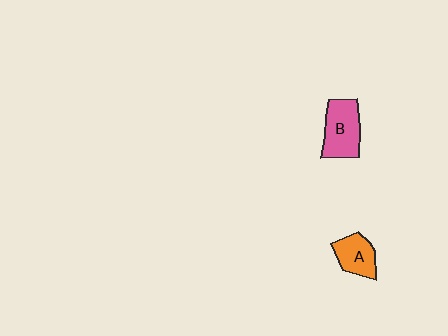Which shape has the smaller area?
Shape A (orange).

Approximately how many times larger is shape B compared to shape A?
Approximately 1.4 times.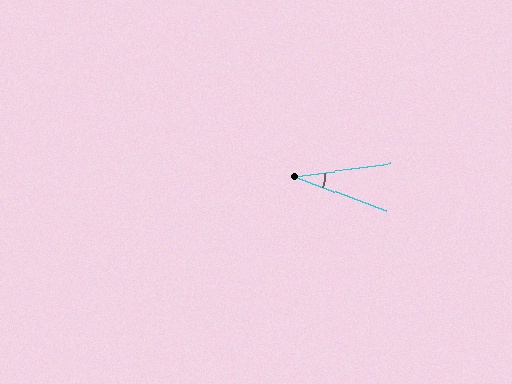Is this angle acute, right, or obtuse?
It is acute.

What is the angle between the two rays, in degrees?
Approximately 28 degrees.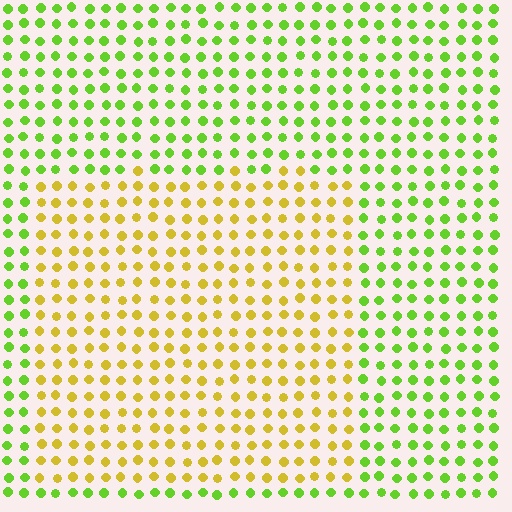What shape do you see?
I see a rectangle.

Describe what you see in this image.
The image is filled with small lime elements in a uniform arrangement. A rectangle-shaped region is visible where the elements are tinted to a slightly different hue, forming a subtle color boundary.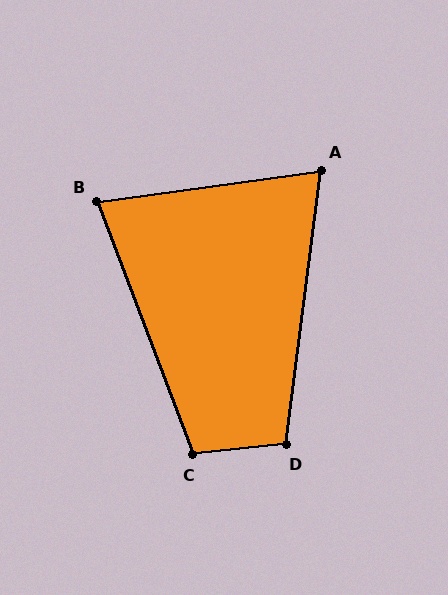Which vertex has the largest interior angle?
C, at approximately 105 degrees.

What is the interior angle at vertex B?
Approximately 77 degrees (acute).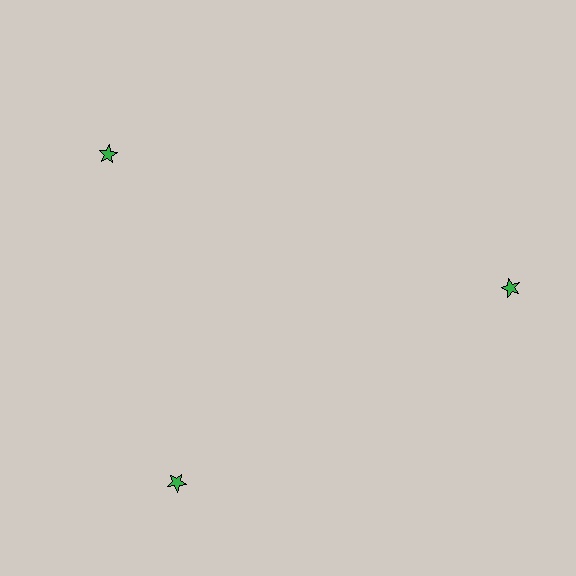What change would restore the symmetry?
The symmetry would be restored by rotating it back into even spacing with its neighbors so that all 3 stars sit at equal angles and equal distance from the center.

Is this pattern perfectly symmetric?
No. The 3 green stars are arranged in a ring, but one element near the 11 o'clock position is rotated out of alignment along the ring, breaking the 3-fold rotational symmetry.